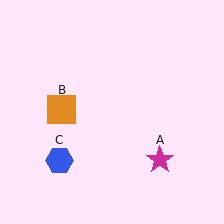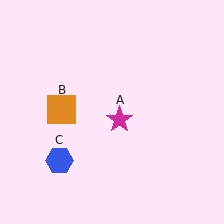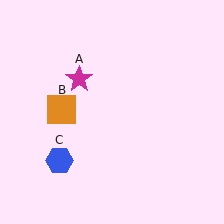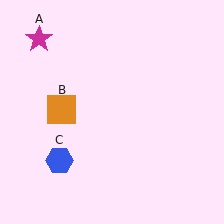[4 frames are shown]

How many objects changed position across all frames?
1 object changed position: magenta star (object A).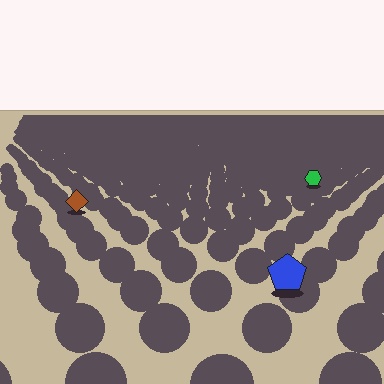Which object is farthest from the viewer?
The green hexagon is farthest from the viewer. It appears smaller and the ground texture around it is denser.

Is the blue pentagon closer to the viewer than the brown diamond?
Yes. The blue pentagon is closer — you can tell from the texture gradient: the ground texture is coarser near it.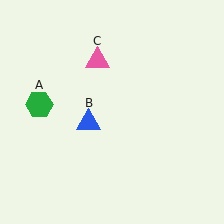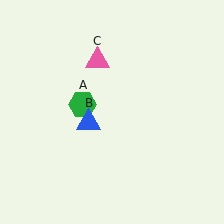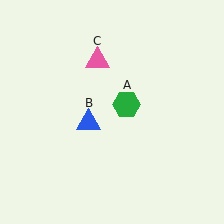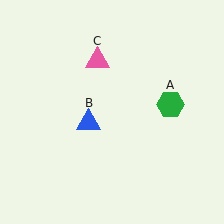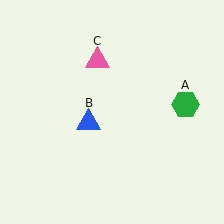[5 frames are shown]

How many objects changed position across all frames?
1 object changed position: green hexagon (object A).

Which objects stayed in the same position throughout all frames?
Blue triangle (object B) and pink triangle (object C) remained stationary.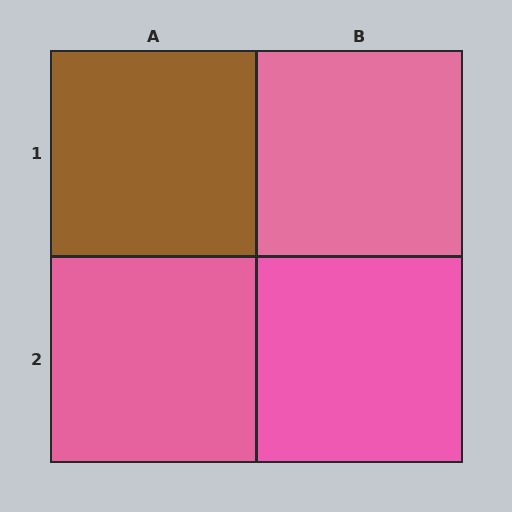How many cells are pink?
3 cells are pink.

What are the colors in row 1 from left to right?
Brown, pink.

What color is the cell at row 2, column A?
Pink.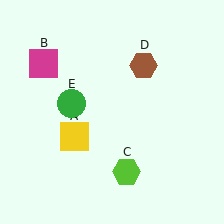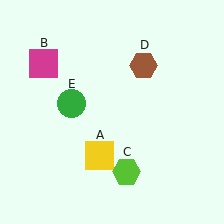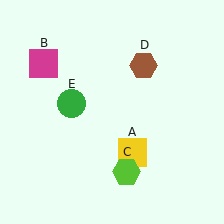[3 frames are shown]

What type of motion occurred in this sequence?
The yellow square (object A) rotated counterclockwise around the center of the scene.